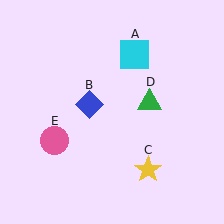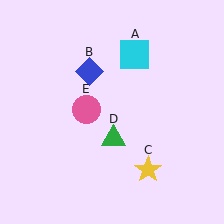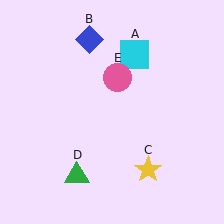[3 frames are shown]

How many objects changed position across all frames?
3 objects changed position: blue diamond (object B), green triangle (object D), pink circle (object E).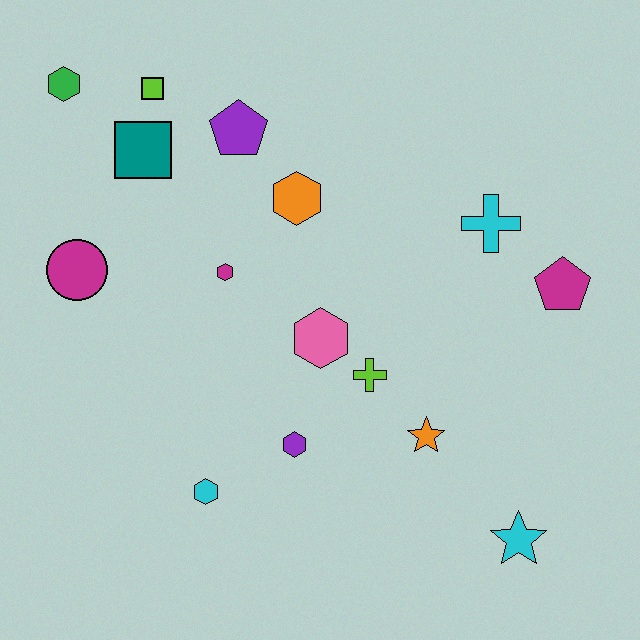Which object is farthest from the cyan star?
The green hexagon is farthest from the cyan star.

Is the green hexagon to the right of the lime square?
No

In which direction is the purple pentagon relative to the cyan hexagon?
The purple pentagon is above the cyan hexagon.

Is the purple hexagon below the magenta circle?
Yes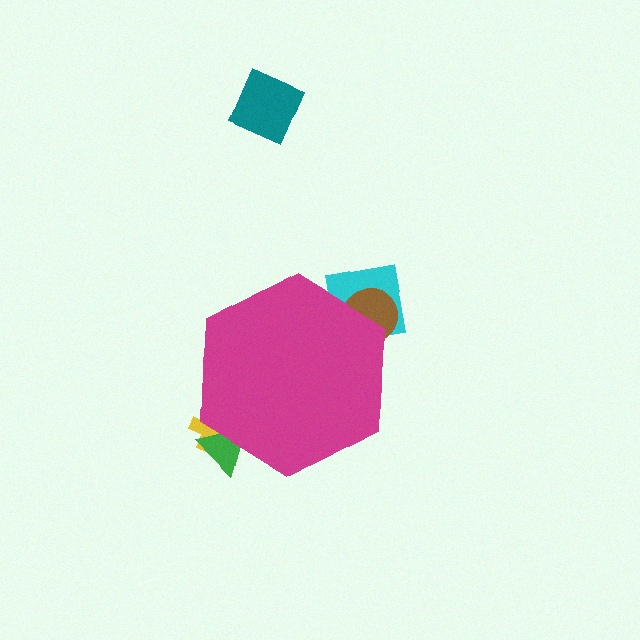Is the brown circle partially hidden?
Yes, the brown circle is partially hidden behind the magenta hexagon.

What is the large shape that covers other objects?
A magenta hexagon.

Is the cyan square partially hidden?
Yes, the cyan square is partially hidden behind the magenta hexagon.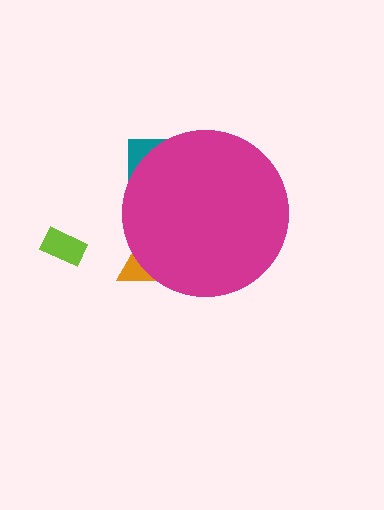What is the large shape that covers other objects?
A magenta circle.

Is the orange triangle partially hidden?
Yes, the orange triangle is partially hidden behind the magenta circle.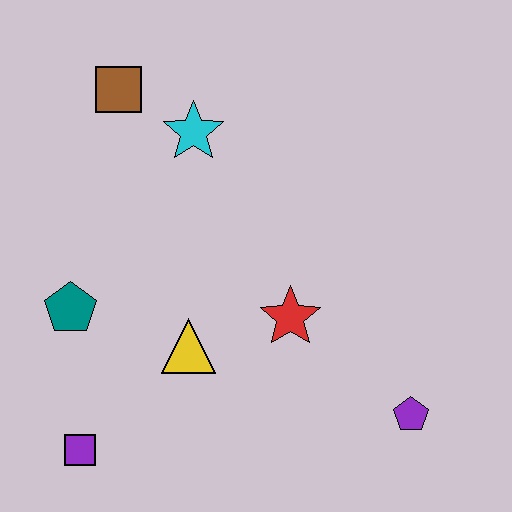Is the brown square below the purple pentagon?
No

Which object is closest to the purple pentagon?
The red star is closest to the purple pentagon.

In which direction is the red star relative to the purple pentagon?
The red star is to the left of the purple pentagon.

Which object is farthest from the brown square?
The purple pentagon is farthest from the brown square.